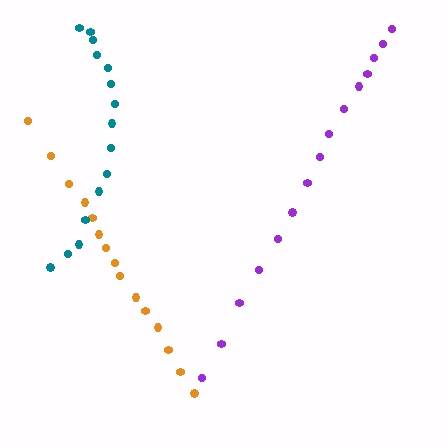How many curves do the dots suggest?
There are 3 distinct paths.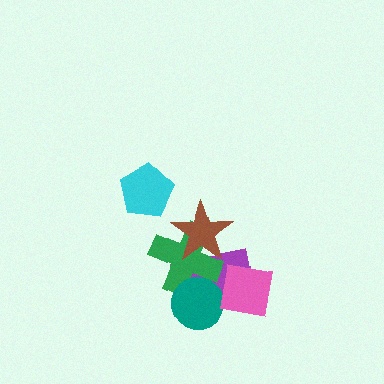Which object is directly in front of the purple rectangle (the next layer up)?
The green cross is directly in front of the purple rectangle.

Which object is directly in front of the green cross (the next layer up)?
The teal circle is directly in front of the green cross.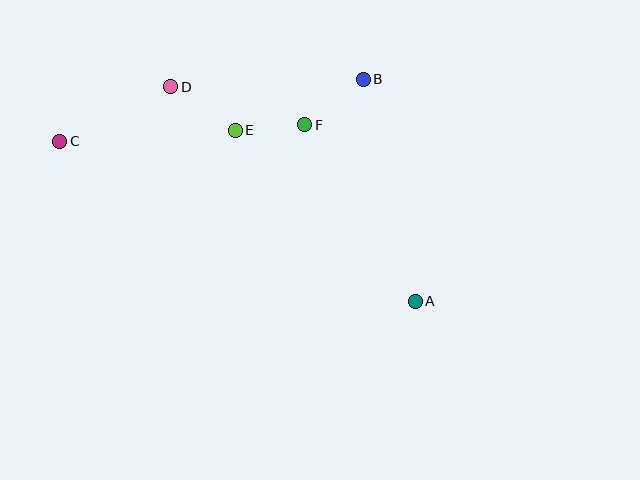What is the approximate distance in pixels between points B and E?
The distance between B and E is approximately 138 pixels.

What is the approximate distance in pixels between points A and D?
The distance between A and D is approximately 325 pixels.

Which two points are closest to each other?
Points E and F are closest to each other.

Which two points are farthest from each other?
Points A and C are farthest from each other.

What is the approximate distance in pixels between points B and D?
The distance between B and D is approximately 193 pixels.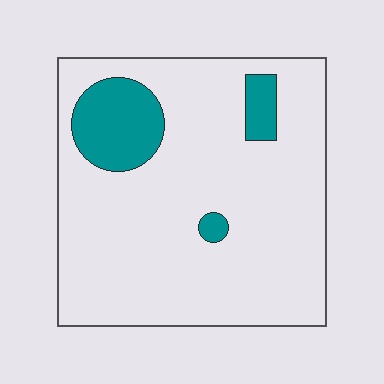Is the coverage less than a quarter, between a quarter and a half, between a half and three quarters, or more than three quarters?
Less than a quarter.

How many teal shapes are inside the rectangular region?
3.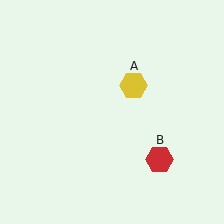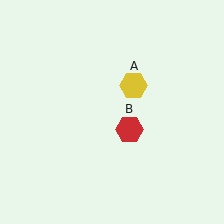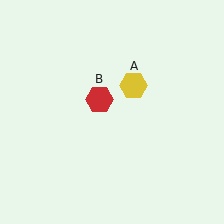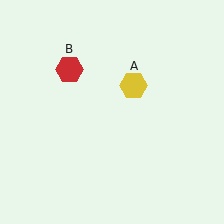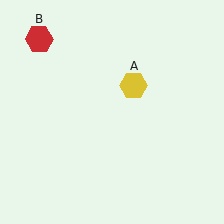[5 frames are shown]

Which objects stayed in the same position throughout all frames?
Yellow hexagon (object A) remained stationary.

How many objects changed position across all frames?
1 object changed position: red hexagon (object B).